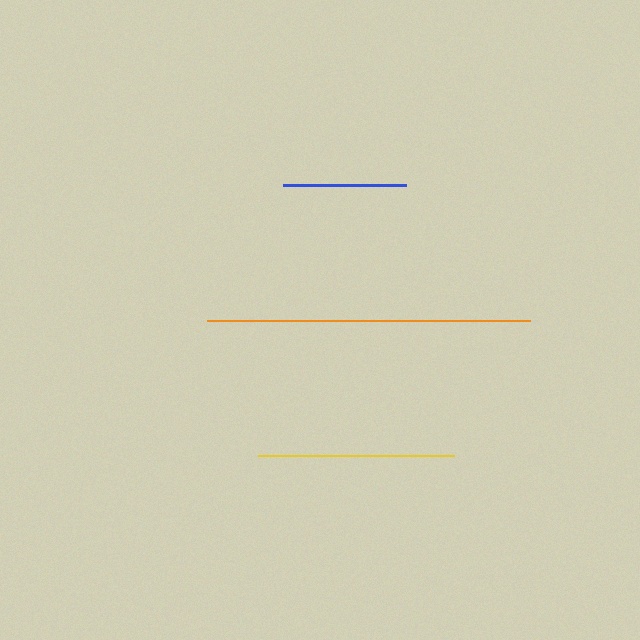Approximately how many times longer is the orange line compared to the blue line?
The orange line is approximately 2.6 times the length of the blue line.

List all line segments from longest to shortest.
From longest to shortest: orange, yellow, blue.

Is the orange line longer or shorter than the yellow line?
The orange line is longer than the yellow line.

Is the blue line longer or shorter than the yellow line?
The yellow line is longer than the blue line.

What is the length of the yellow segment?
The yellow segment is approximately 197 pixels long.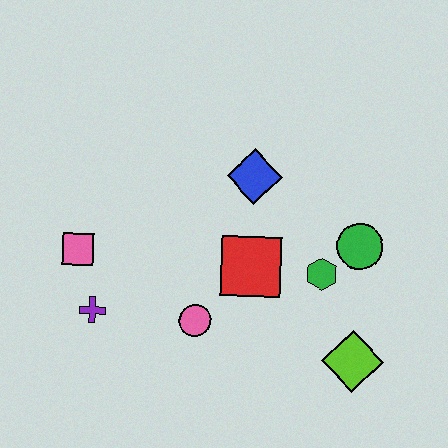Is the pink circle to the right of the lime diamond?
No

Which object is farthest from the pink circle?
The green circle is farthest from the pink circle.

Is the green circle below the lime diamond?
No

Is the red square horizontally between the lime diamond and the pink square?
Yes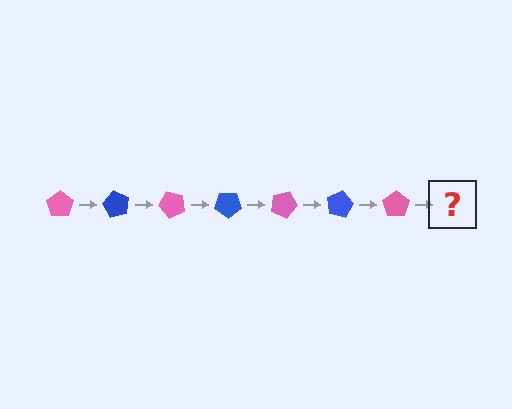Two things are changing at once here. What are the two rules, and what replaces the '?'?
The two rules are that it rotates 60 degrees each step and the color cycles through pink and blue. The '?' should be a blue pentagon, rotated 420 degrees from the start.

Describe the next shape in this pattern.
It should be a blue pentagon, rotated 420 degrees from the start.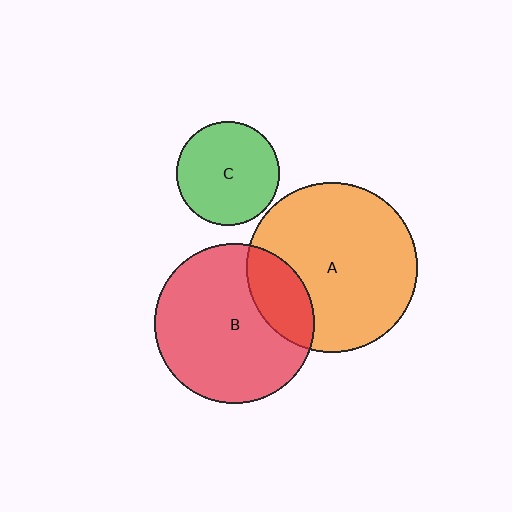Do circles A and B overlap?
Yes.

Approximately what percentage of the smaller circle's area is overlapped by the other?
Approximately 20%.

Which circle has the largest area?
Circle A (orange).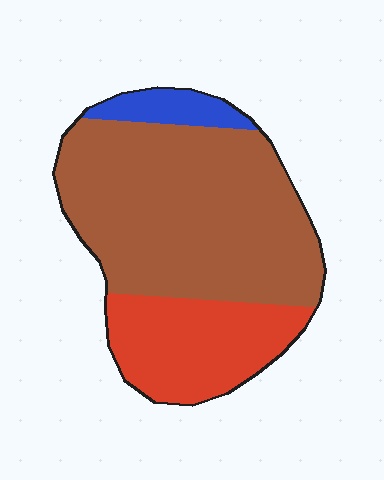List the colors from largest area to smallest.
From largest to smallest: brown, red, blue.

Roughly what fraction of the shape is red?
Red takes up between a quarter and a half of the shape.